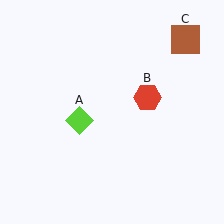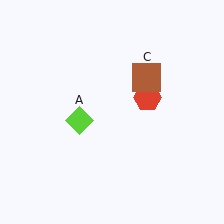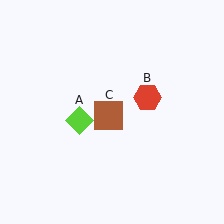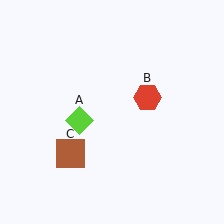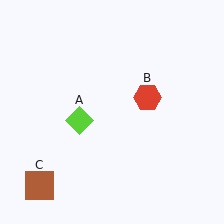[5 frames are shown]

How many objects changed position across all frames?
1 object changed position: brown square (object C).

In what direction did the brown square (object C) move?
The brown square (object C) moved down and to the left.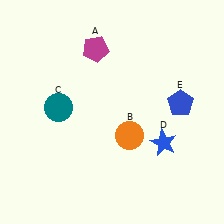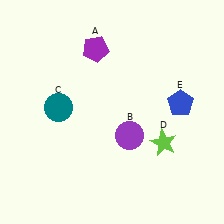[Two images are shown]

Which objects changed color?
A changed from magenta to purple. B changed from orange to purple. D changed from blue to lime.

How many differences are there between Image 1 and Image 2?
There are 3 differences between the two images.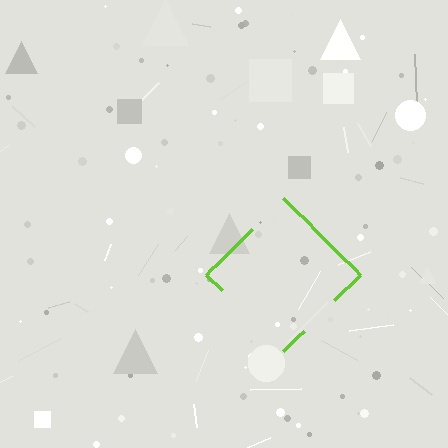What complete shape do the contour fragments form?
The contour fragments form a diamond.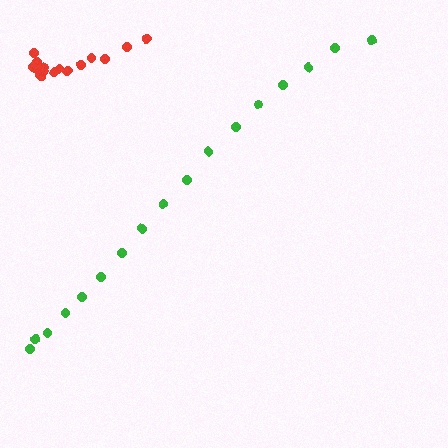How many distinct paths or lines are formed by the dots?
There are 2 distinct paths.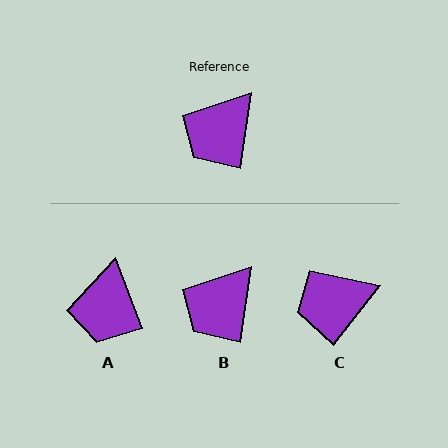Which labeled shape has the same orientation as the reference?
B.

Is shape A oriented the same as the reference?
No, it is off by about 29 degrees.